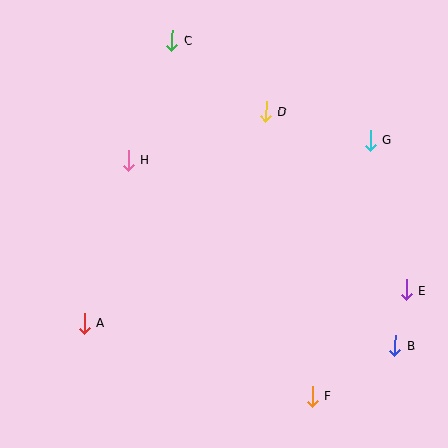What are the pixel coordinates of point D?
Point D is at (266, 111).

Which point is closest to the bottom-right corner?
Point B is closest to the bottom-right corner.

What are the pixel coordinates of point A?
Point A is at (84, 324).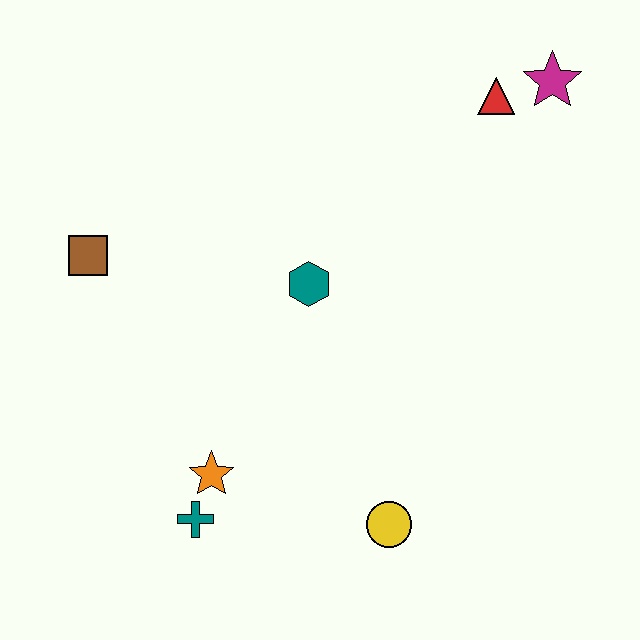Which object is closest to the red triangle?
The magenta star is closest to the red triangle.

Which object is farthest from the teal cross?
The magenta star is farthest from the teal cross.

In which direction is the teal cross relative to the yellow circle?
The teal cross is to the left of the yellow circle.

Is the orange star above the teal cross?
Yes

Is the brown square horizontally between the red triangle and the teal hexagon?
No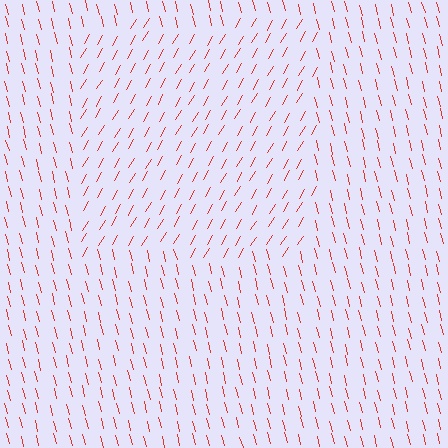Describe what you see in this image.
The image is filled with small red line segments. A rectangle region in the image has lines oriented differently from the surrounding lines, creating a visible texture boundary.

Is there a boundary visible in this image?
Yes, there is a texture boundary formed by a change in line orientation.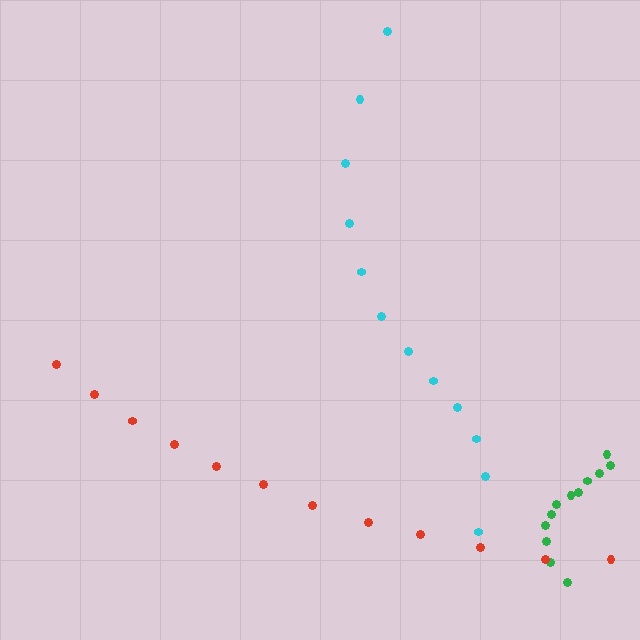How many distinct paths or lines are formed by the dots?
There are 3 distinct paths.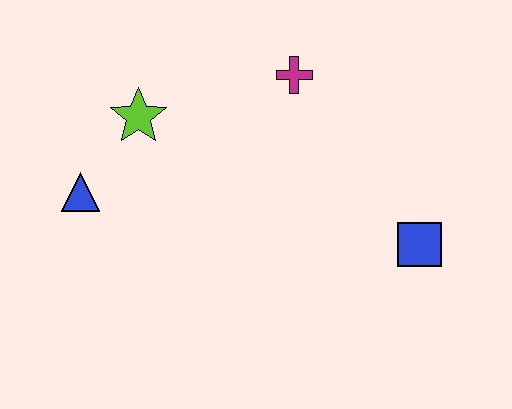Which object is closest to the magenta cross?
The lime star is closest to the magenta cross.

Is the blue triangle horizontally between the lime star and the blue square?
No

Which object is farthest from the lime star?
The blue square is farthest from the lime star.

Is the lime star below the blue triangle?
No